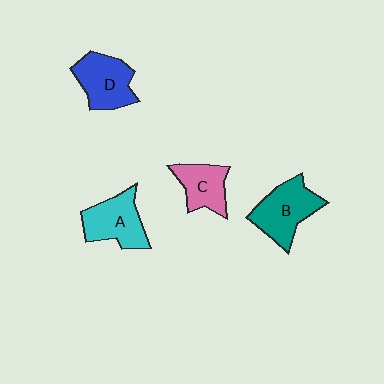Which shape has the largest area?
Shape B (teal).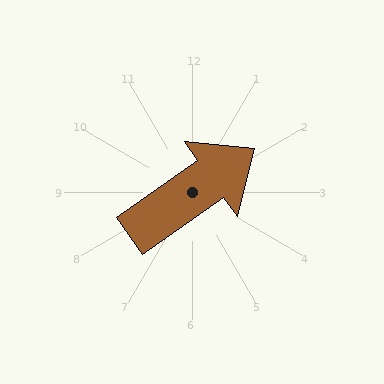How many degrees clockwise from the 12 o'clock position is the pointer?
Approximately 55 degrees.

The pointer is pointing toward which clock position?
Roughly 2 o'clock.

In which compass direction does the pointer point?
Northeast.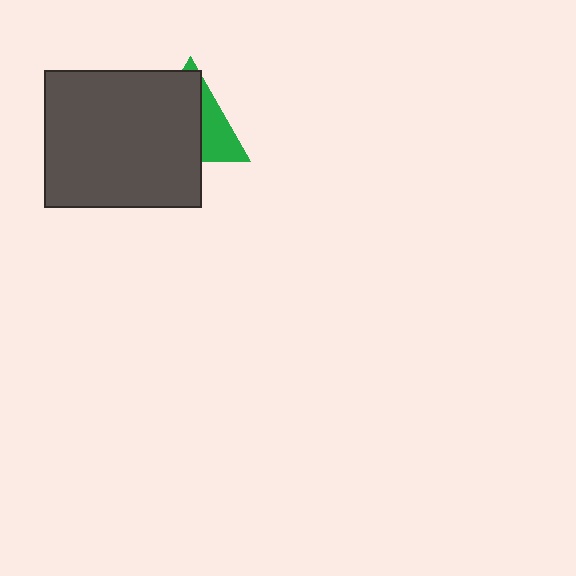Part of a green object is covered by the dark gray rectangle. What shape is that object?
It is a triangle.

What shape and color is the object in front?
The object in front is a dark gray rectangle.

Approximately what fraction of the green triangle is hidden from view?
Roughly 65% of the green triangle is hidden behind the dark gray rectangle.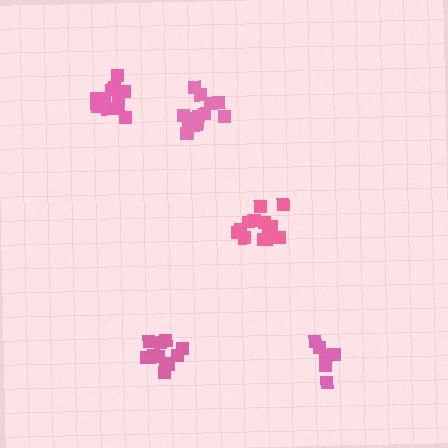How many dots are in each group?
Group 1: 12 dots, Group 2: 13 dots, Group 3: 11 dots, Group 4: 13 dots, Group 5: 8 dots (57 total).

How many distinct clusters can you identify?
There are 5 distinct clusters.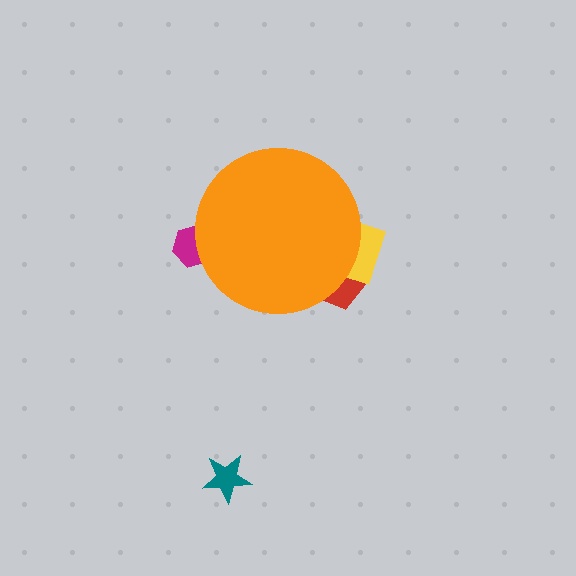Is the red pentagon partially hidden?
Yes, the red pentagon is partially hidden behind the orange circle.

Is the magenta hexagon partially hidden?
Yes, the magenta hexagon is partially hidden behind the orange circle.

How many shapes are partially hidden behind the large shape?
3 shapes are partially hidden.